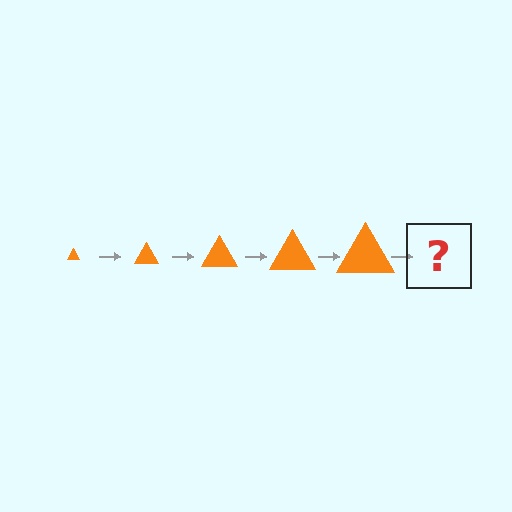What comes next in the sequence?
The next element should be an orange triangle, larger than the previous one.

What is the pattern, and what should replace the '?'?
The pattern is that the triangle gets progressively larger each step. The '?' should be an orange triangle, larger than the previous one.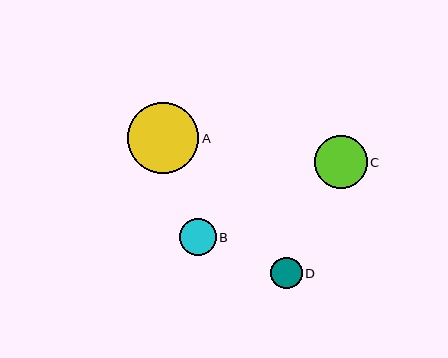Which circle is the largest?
Circle A is the largest with a size of approximately 71 pixels.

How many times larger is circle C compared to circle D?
Circle C is approximately 1.7 times the size of circle D.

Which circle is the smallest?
Circle D is the smallest with a size of approximately 32 pixels.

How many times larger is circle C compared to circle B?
Circle C is approximately 1.4 times the size of circle B.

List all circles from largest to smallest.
From largest to smallest: A, C, B, D.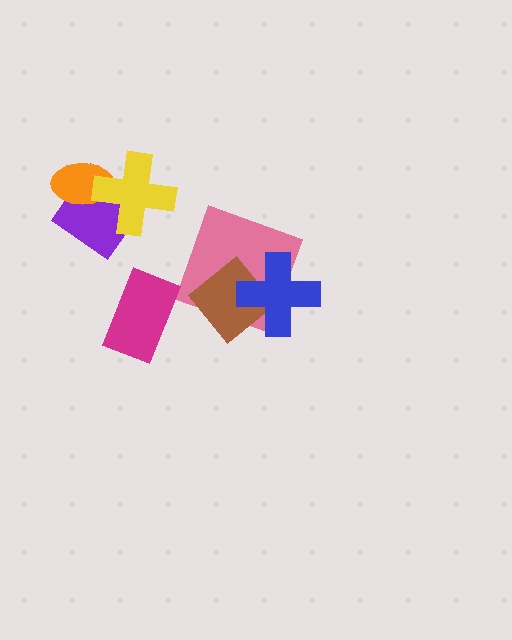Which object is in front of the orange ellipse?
The yellow cross is in front of the orange ellipse.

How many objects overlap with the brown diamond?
2 objects overlap with the brown diamond.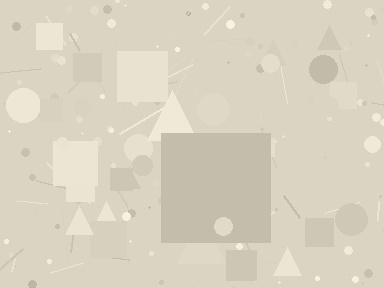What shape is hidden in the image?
A square is hidden in the image.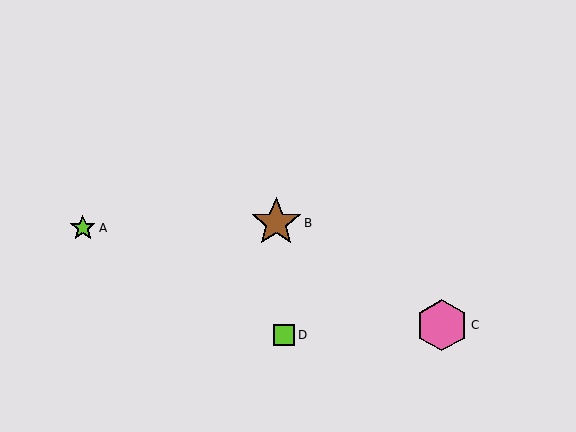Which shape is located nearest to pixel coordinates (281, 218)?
The brown star (labeled B) at (276, 223) is nearest to that location.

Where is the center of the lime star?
The center of the lime star is at (83, 228).